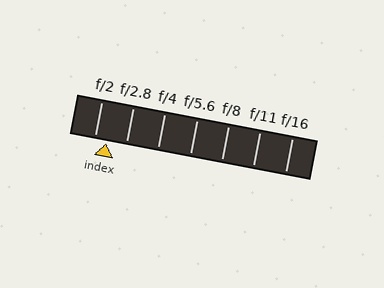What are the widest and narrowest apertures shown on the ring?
The widest aperture shown is f/2 and the narrowest is f/16.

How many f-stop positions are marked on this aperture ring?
There are 7 f-stop positions marked.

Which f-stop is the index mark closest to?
The index mark is closest to f/2.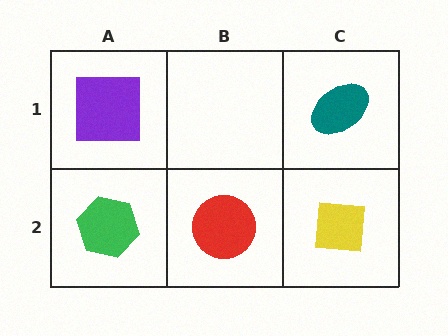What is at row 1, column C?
A teal ellipse.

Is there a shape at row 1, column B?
No, that cell is empty.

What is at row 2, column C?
A yellow square.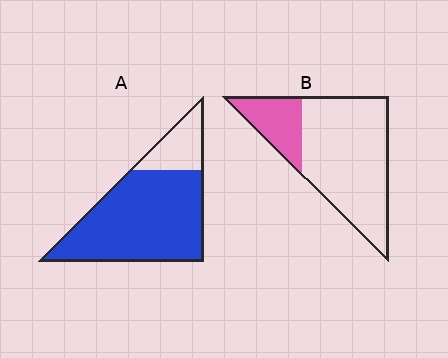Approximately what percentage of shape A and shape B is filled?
A is approximately 80% and B is approximately 25%.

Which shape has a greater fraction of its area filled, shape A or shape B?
Shape A.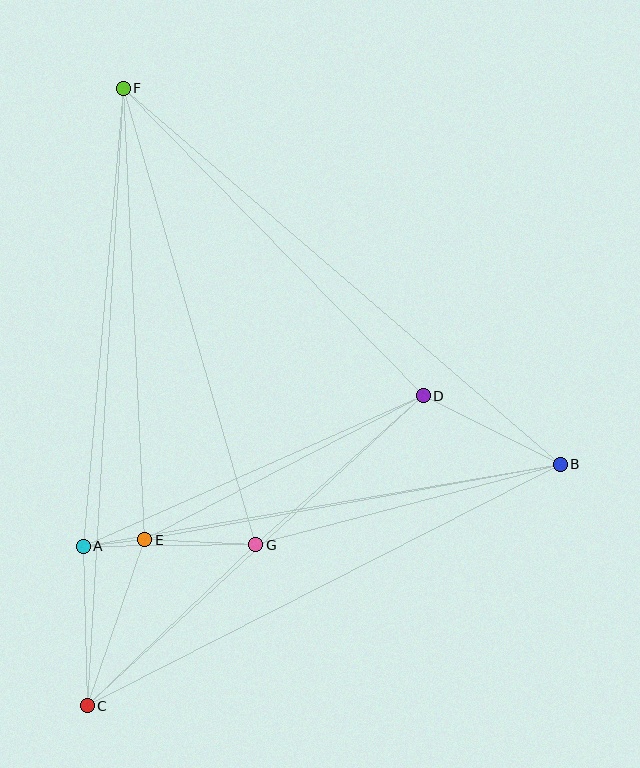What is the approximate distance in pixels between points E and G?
The distance between E and G is approximately 111 pixels.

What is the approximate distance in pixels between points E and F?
The distance between E and F is approximately 452 pixels.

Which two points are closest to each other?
Points A and E are closest to each other.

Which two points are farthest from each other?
Points C and F are farthest from each other.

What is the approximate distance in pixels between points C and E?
The distance between C and E is approximately 175 pixels.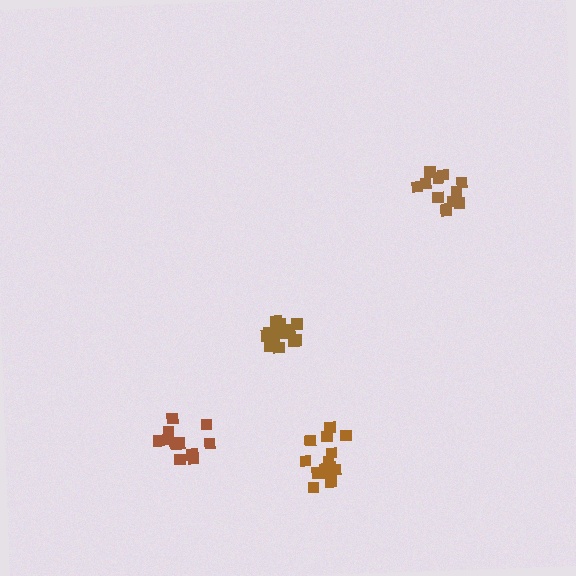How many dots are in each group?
Group 1: 15 dots, Group 2: 15 dots, Group 3: 12 dots, Group 4: 12 dots (54 total).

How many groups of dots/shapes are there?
There are 4 groups.